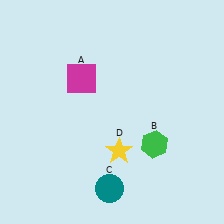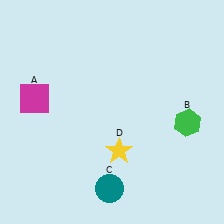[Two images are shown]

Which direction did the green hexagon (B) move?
The green hexagon (B) moved right.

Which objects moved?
The objects that moved are: the magenta square (A), the green hexagon (B).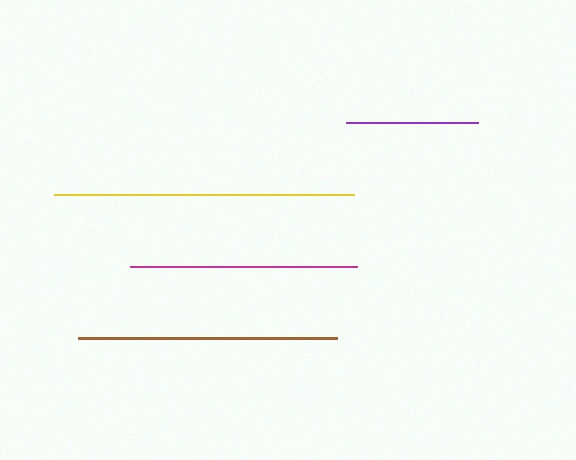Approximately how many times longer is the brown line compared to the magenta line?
The brown line is approximately 1.1 times the length of the magenta line.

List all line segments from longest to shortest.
From longest to shortest: yellow, brown, magenta, purple.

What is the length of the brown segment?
The brown segment is approximately 259 pixels long.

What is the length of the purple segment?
The purple segment is approximately 132 pixels long.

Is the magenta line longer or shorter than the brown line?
The brown line is longer than the magenta line.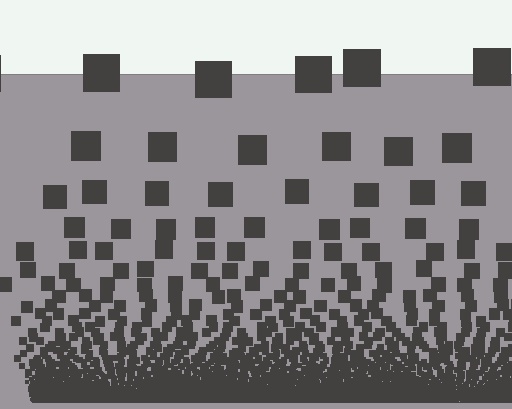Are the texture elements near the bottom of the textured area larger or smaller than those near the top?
Smaller. The gradient is inverted — elements near the bottom are smaller and denser.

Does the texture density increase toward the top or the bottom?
Density increases toward the bottom.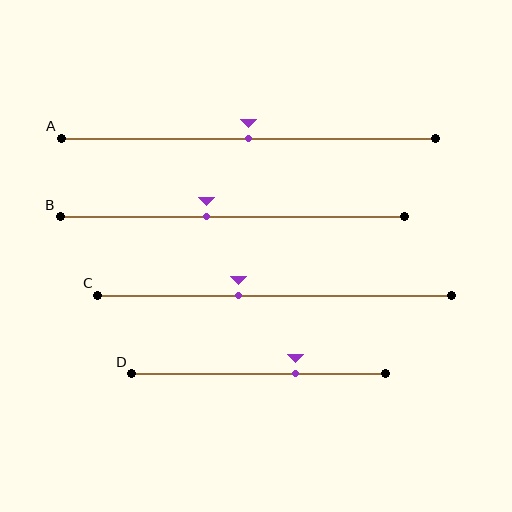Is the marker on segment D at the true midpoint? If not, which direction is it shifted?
No, the marker on segment D is shifted to the right by about 15% of the segment length.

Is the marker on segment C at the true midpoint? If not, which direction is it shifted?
No, the marker on segment C is shifted to the left by about 10% of the segment length.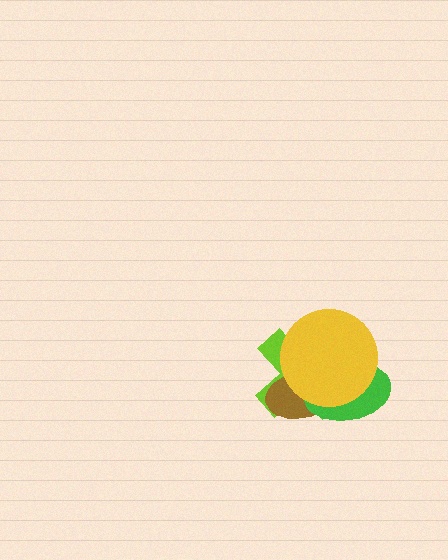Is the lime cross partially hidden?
Yes, it is partially covered by another shape.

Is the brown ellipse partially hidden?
Yes, it is partially covered by another shape.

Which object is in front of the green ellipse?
The yellow circle is in front of the green ellipse.